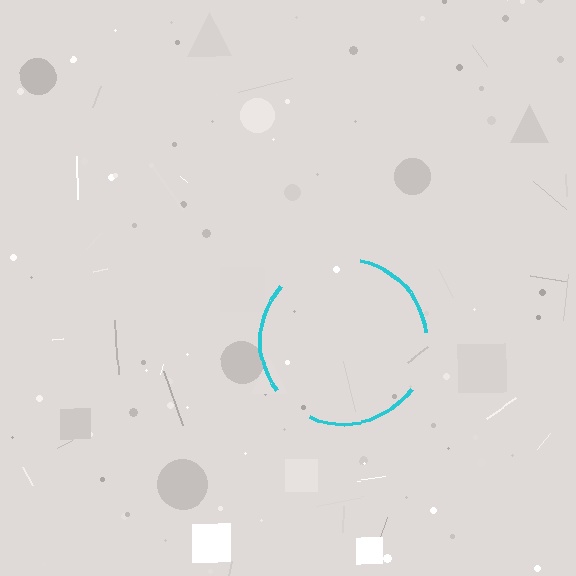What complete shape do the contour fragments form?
The contour fragments form a circle.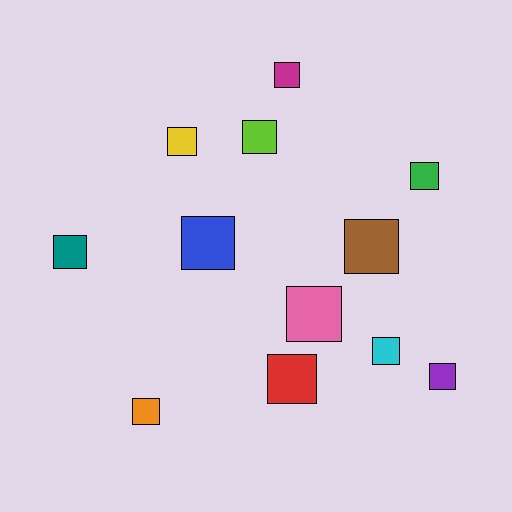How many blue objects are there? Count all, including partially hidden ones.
There is 1 blue object.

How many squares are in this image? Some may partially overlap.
There are 12 squares.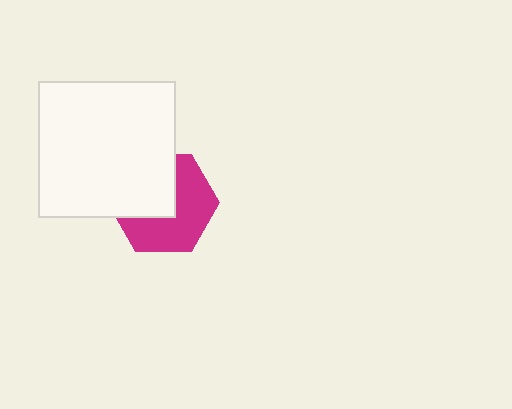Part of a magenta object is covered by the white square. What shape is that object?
It is a hexagon.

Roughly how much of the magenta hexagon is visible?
About half of it is visible (roughly 56%).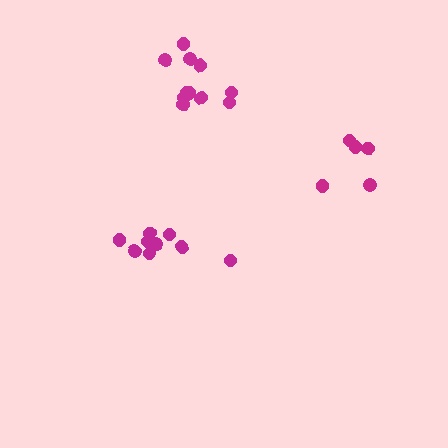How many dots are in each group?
Group 1: 9 dots, Group 2: 5 dots, Group 3: 11 dots (25 total).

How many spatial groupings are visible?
There are 3 spatial groupings.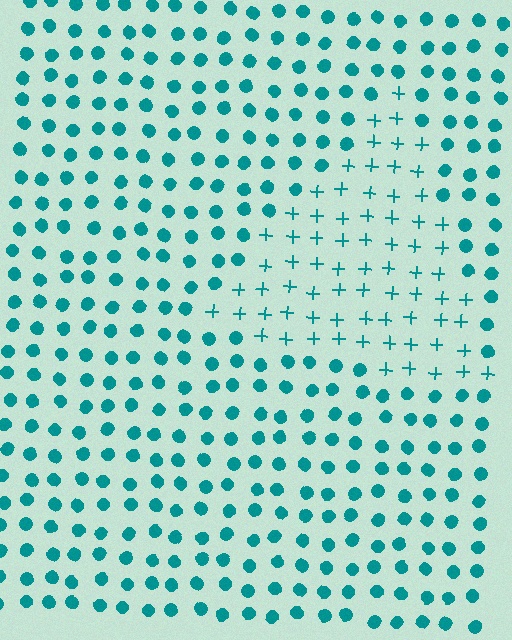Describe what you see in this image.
The image is filled with small teal elements arranged in a uniform grid. A triangle-shaped region contains plus signs, while the surrounding area contains circles. The boundary is defined purely by the change in element shape.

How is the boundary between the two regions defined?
The boundary is defined by a change in element shape: plus signs inside vs. circles outside. All elements share the same color and spacing.